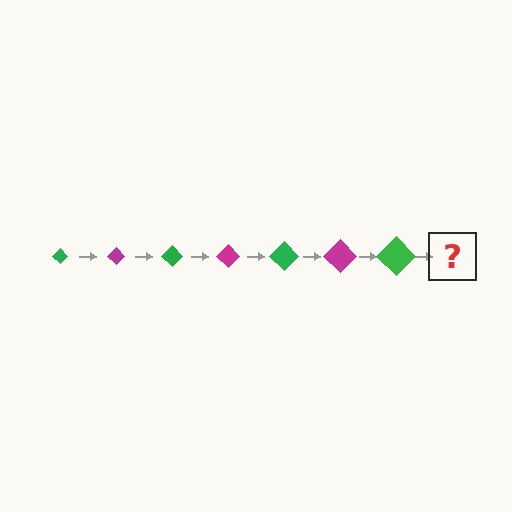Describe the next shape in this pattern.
It should be a magenta diamond, larger than the previous one.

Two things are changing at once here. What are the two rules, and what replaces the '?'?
The two rules are that the diamond grows larger each step and the color cycles through green and magenta. The '?' should be a magenta diamond, larger than the previous one.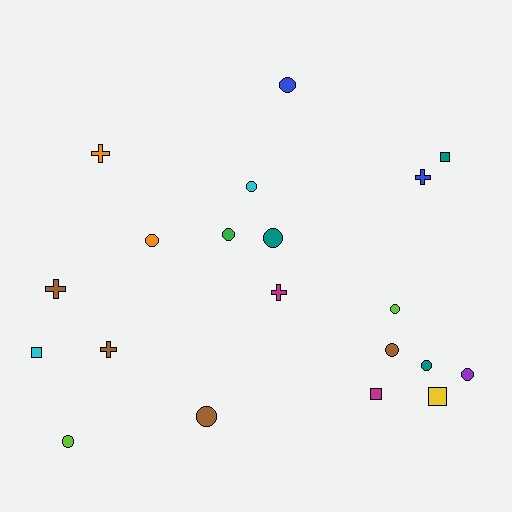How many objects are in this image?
There are 20 objects.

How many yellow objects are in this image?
There is 1 yellow object.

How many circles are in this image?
There are 11 circles.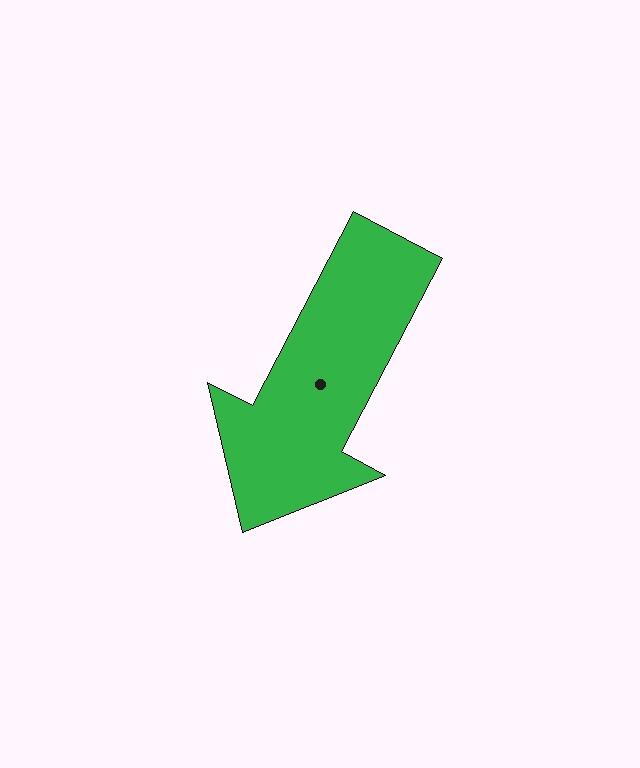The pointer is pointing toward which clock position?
Roughly 7 o'clock.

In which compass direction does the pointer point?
Southwest.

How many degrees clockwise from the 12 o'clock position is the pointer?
Approximately 208 degrees.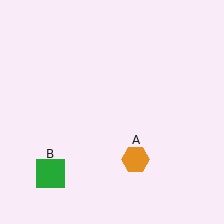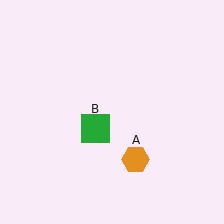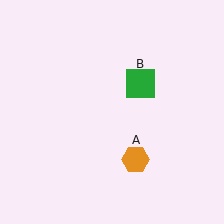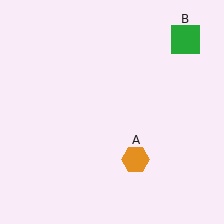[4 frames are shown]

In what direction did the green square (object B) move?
The green square (object B) moved up and to the right.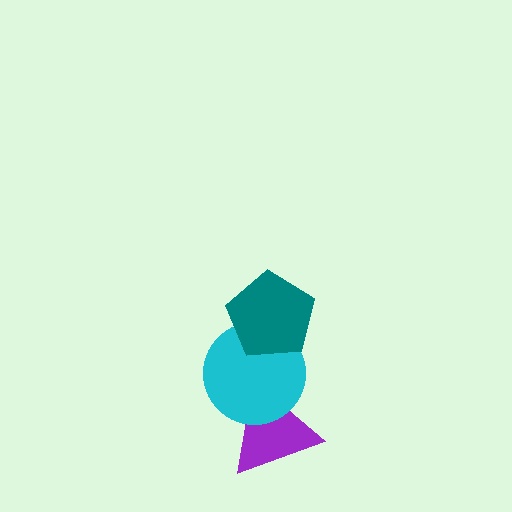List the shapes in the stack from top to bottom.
From top to bottom: the teal pentagon, the cyan circle, the purple triangle.